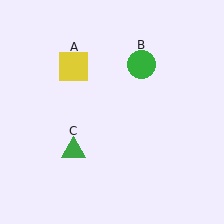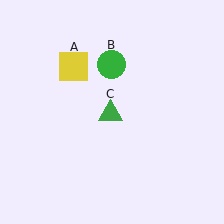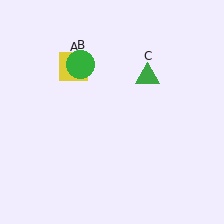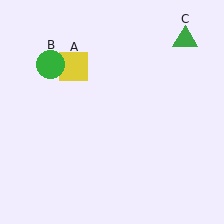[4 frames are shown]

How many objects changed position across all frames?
2 objects changed position: green circle (object B), green triangle (object C).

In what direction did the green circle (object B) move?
The green circle (object B) moved left.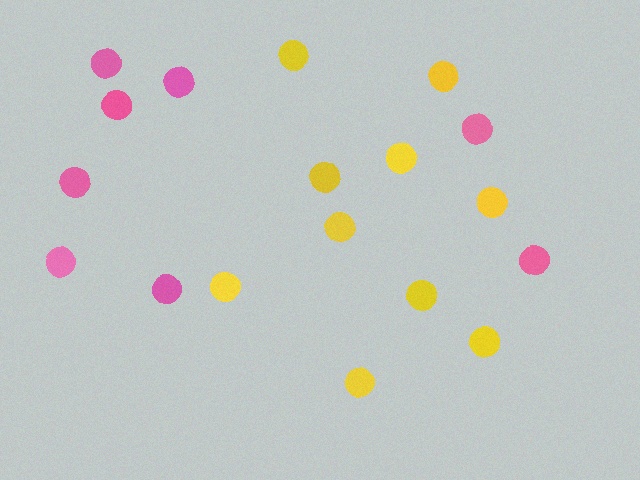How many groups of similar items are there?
There are 2 groups: one group of yellow circles (10) and one group of pink circles (8).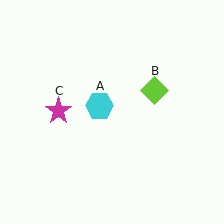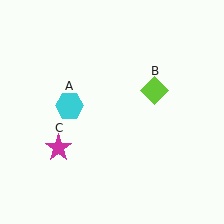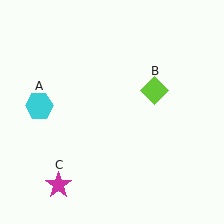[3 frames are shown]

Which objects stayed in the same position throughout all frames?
Lime diamond (object B) remained stationary.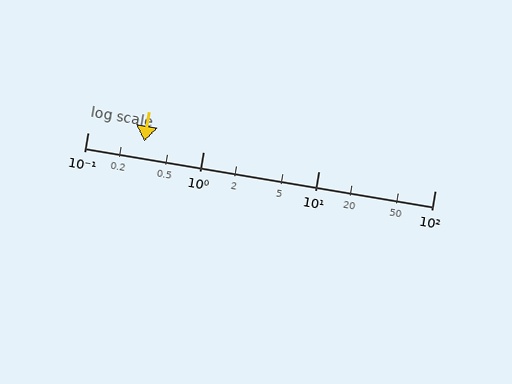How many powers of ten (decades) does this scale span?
The scale spans 3 decades, from 0.1 to 100.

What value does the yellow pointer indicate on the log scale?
The pointer indicates approximately 0.31.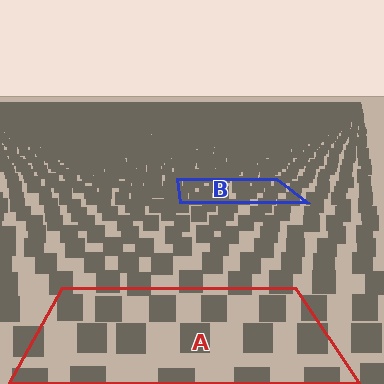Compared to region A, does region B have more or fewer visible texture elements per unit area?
Region B has more texture elements per unit area — they are packed more densely because it is farther away.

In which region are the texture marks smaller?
The texture marks are smaller in region B, because it is farther away.